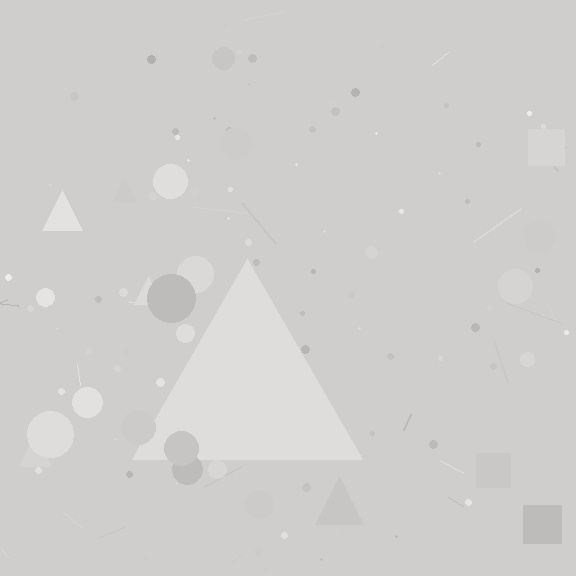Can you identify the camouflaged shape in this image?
The camouflaged shape is a triangle.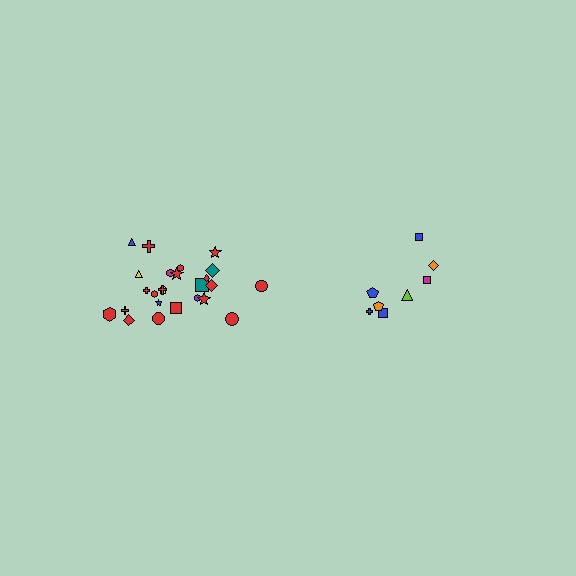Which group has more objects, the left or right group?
The left group.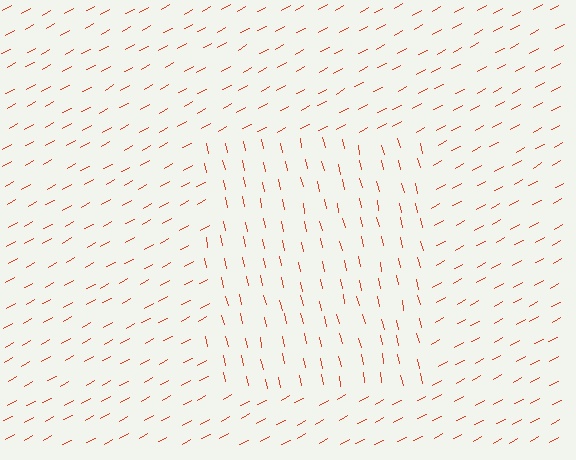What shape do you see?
I see a rectangle.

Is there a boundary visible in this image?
Yes, there is a texture boundary formed by a change in line orientation.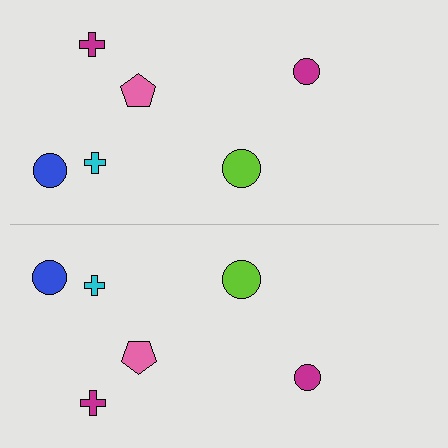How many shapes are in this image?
There are 12 shapes in this image.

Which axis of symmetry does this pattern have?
The pattern has a horizontal axis of symmetry running through the center of the image.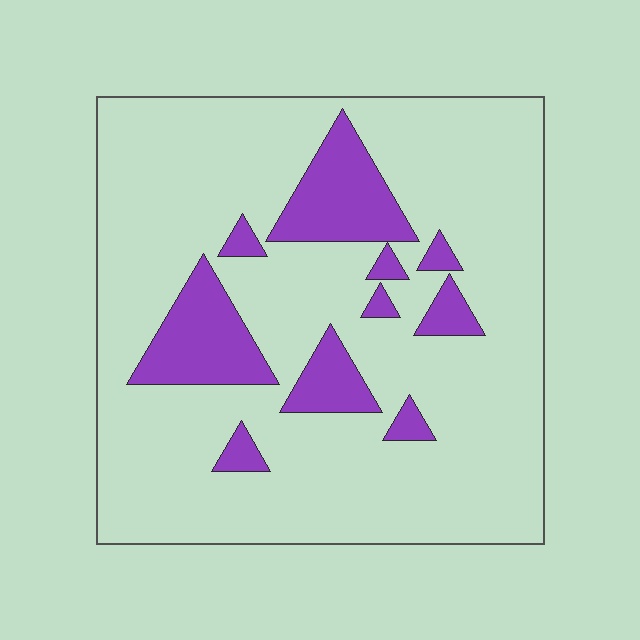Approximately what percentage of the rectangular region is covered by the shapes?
Approximately 15%.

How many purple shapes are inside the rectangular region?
10.